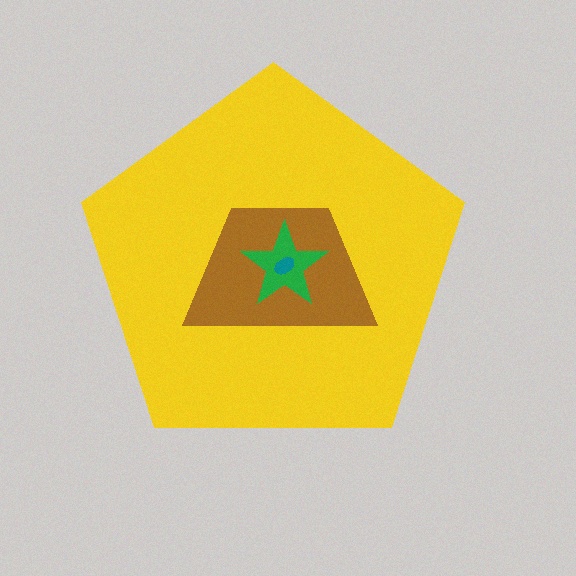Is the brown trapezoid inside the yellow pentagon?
Yes.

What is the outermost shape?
The yellow pentagon.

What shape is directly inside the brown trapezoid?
The green star.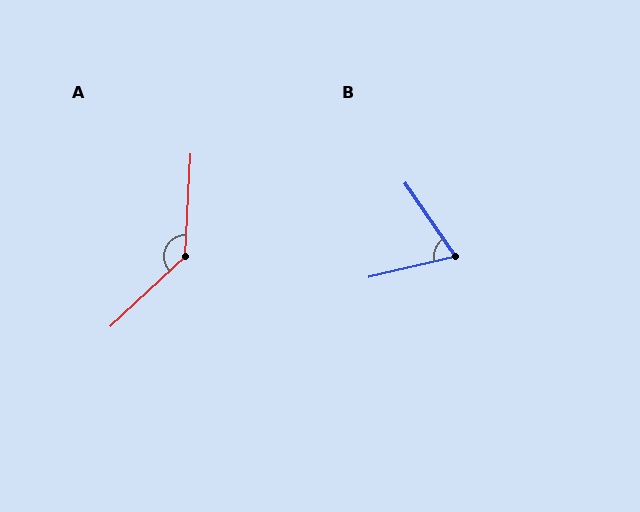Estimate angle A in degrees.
Approximately 136 degrees.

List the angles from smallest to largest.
B (69°), A (136°).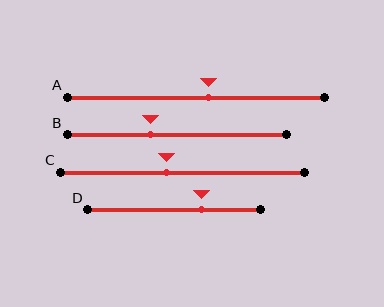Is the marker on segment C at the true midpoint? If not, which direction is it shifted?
No, the marker on segment C is shifted to the left by about 6% of the segment length.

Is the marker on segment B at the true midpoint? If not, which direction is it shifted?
No, the marker on segment B is shifted to the left by about 12% of the segment length.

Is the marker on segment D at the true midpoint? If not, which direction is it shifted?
No, the marker on segment D is shifted to the right by about 16% of the segment length.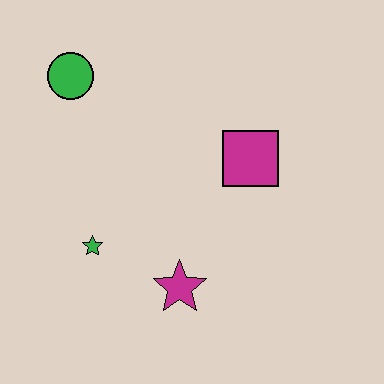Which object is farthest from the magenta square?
The green circle is farthest from the magenta square.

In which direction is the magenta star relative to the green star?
The magenta star is to the right of the green star.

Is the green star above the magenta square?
No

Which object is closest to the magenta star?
The green star is closest to the magenta star.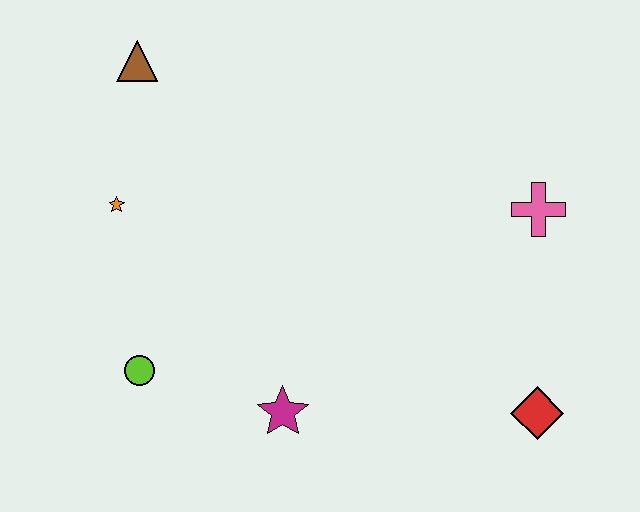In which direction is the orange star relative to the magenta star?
The orange star is above the magenta star.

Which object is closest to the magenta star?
The lime circle is closest to the magenta star.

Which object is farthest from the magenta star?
The brown triangle is farthest from the magenta star.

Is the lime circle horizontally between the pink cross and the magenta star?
No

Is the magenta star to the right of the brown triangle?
Yes